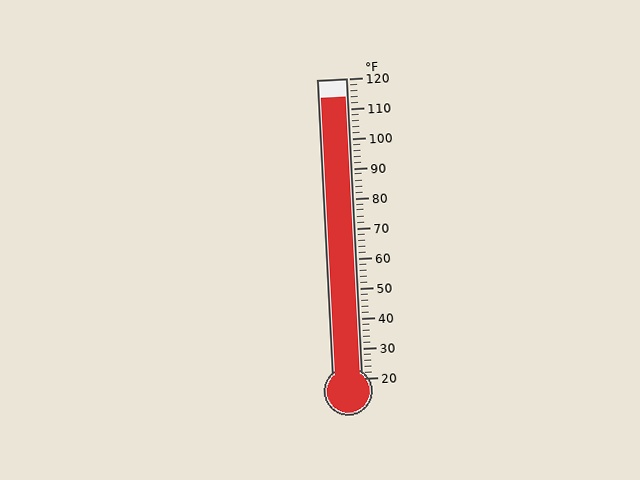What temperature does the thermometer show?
The thermometer shows approximately 114°F.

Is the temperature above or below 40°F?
The temperature is above 40°F.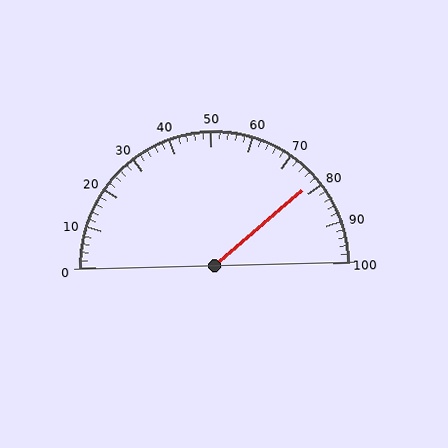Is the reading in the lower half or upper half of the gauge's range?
The reading is in the upper half of the range (0 to 100).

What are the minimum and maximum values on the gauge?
The gauge ranges from 0 to 100.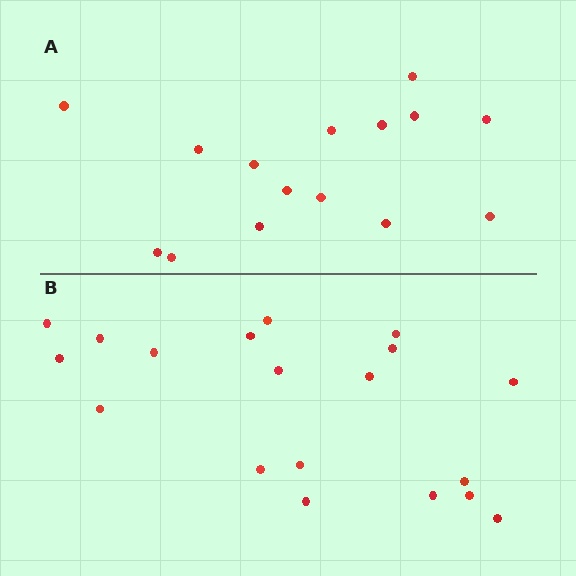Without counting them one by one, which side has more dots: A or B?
Region B (the bottom region) has more dots.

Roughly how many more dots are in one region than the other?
Region B has about 4 more dots than region A.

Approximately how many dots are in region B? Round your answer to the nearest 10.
About 20 dots. (The exact count is 19, which rounds to 20.)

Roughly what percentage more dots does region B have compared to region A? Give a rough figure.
About 25% more.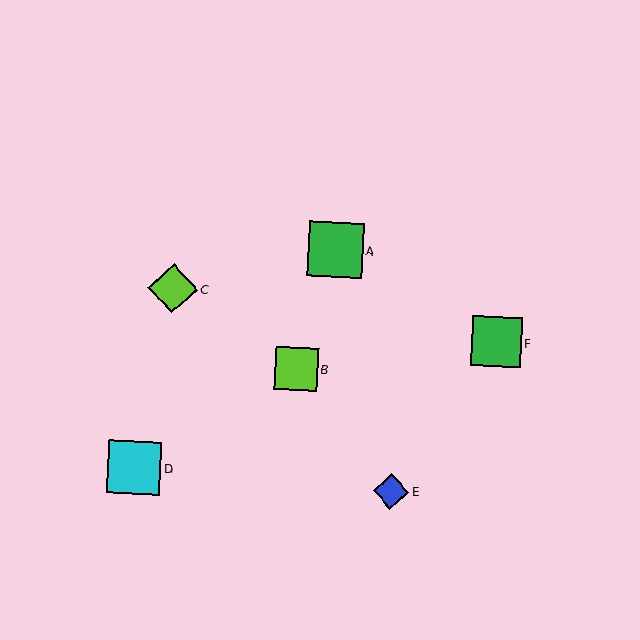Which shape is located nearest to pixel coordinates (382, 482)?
The blue diamond (labeled E) at (391, 491) is nearest to that location.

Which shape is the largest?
The green square (labeled A) is the largest.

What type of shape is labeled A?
Shape A is a green square.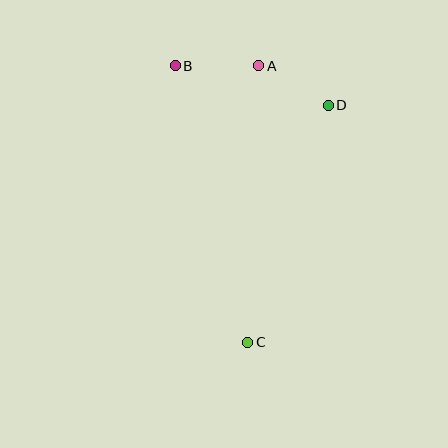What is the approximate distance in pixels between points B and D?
The distance between B and D is approximately 158 pixels.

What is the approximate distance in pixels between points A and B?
The distance between A and B is approximately 83 pixels.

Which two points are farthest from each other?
Points B and C are farthest from each other.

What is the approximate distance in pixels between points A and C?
The distance between A and C is approximately 276 pixels.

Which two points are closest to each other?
Points A and D are closest to each other.